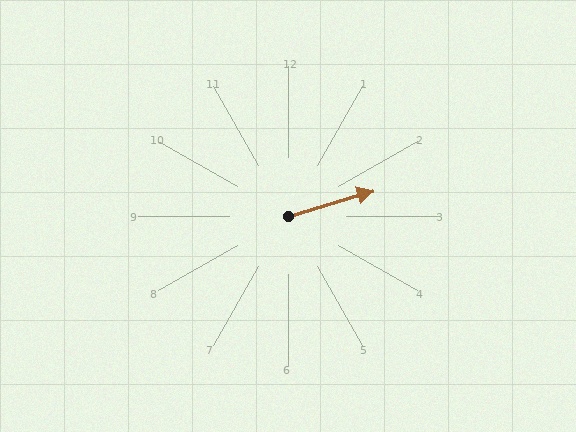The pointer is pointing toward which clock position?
Roughly 2 o'clock.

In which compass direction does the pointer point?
East.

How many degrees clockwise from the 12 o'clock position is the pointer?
Approximately 73 degrees.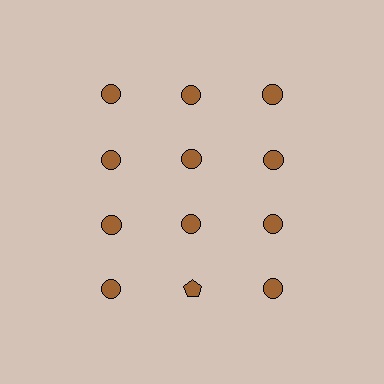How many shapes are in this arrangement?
There are 12 shapes arranged in a grid pattern.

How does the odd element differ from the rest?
It has a different shape: pentagon instead of circle.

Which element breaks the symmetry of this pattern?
The brown pentagon in the fourth row, second from left column breaks the symmetry. All other shapes are brown circles.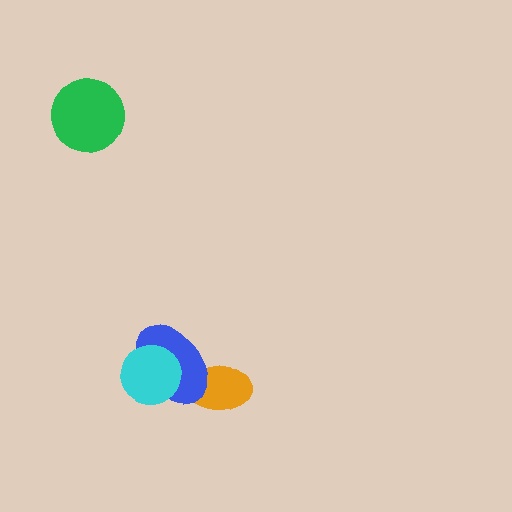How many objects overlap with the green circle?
0 objects overlap with the green circle.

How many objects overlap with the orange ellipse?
1 object overlaps with the orange ellipse.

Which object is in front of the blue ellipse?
The cyan circle is in front of the blue ellipse.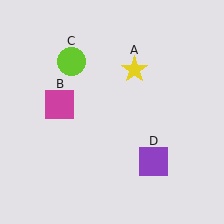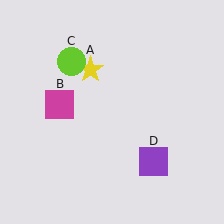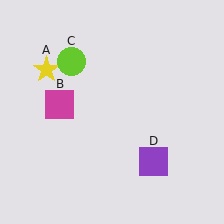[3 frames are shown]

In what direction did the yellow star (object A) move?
The yellow star (object A) moved left.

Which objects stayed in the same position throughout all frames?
Magenta square (object B) and lime circle (object C) and purple square (object D) remained stationary.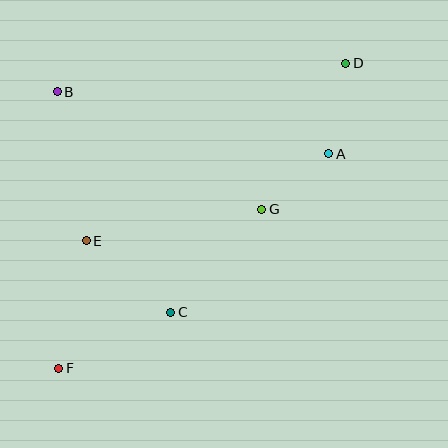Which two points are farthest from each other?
Points D and F are farthest from each other.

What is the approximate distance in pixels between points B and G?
The distance between B and G is approximately 236 pixels.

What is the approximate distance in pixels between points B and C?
The distance between B and C is approximately 248 pixels.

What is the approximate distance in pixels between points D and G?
The distance between D and G is approximately 168 pixels.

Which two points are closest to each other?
Points A and G are closest to each other.